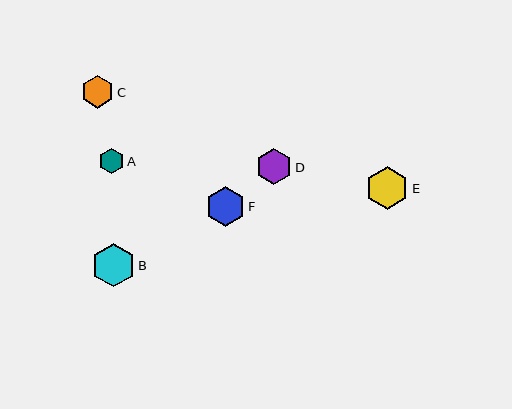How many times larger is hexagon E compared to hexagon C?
Hexagon E is approximately 1.3 times the size of hexagon C.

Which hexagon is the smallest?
Hexagon A is the smallest with a size of approximately 25 pixels.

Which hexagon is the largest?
Hexagon B is the largest with a size of approximately 44 pixels.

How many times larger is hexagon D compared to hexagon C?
Hexagon D is approximately 1.1 times the size of hexagon C.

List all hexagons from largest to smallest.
From largest to smallest: B, E, F, D, C, A.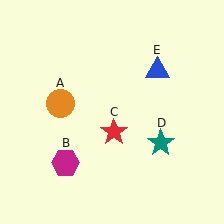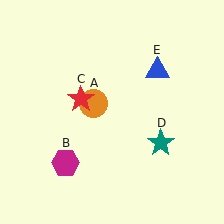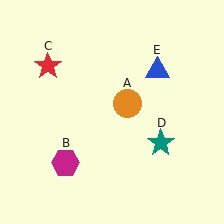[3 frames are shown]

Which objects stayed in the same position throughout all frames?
Magenta hexagon (object B) and teal star (object D) and blue triangle (object E) remained stationary.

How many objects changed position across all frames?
2 objects changed position: orange circle (object A), red star (object C).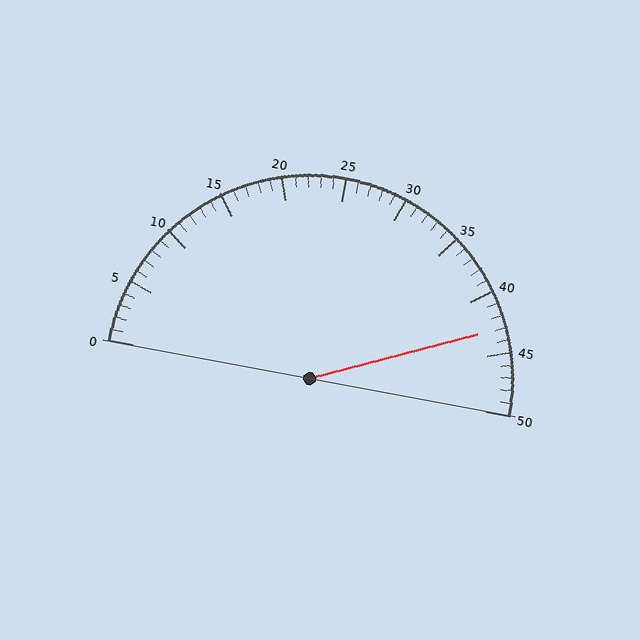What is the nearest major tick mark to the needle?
The nearest major tick mark is 45.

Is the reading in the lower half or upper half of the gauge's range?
The reading is in the upper half of the range (0 to 50).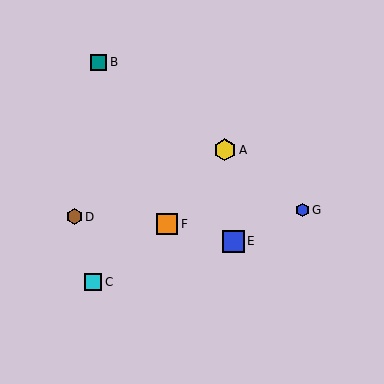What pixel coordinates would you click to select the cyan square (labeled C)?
Click at (93, 282) to select the cyan square C.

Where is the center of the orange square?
The center of the orange square is at (167, 224).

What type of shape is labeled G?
Shape G is a blue hexagon.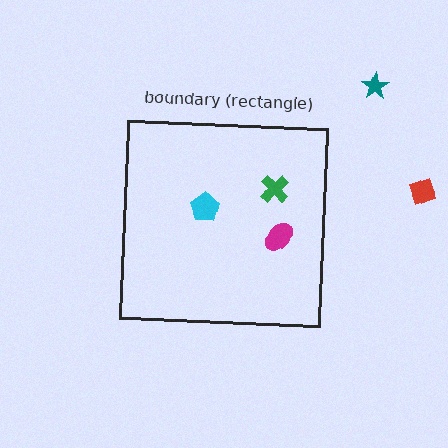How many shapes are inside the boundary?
3 inside, 2 outside.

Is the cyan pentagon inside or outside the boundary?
Inside.